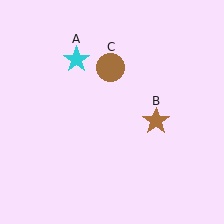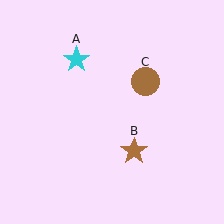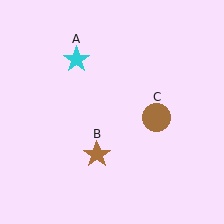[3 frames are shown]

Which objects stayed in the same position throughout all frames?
Cyan star (object A) remained stationary.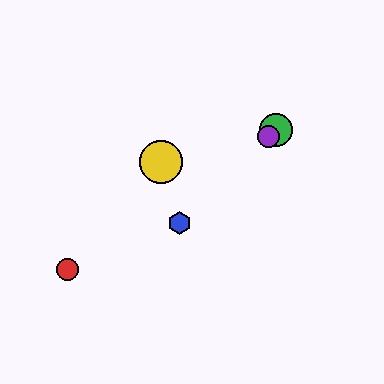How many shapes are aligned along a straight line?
3 shapes (the blue hexagon, the green circle, the purple circle) are aligned along a straight line.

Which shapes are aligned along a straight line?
The blue hexagon, the green circle, the purple circle are aligned along a straight line.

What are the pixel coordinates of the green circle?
The green circle is at (276, 130).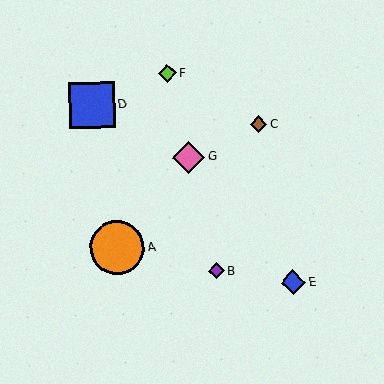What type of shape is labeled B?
Shape B is a purple diamond.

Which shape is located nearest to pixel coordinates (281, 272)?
The blue diamond (labeled E) at (293, 282) is nearest to that location.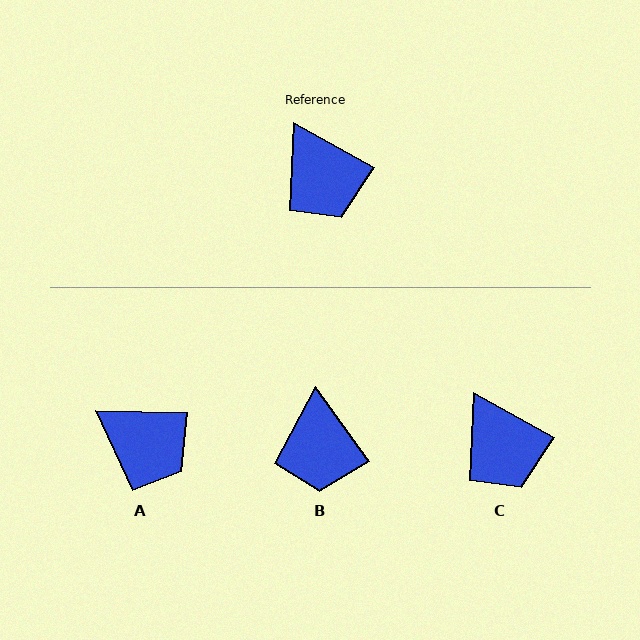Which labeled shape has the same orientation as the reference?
C.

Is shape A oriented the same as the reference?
No, it is off by about 27 degrees.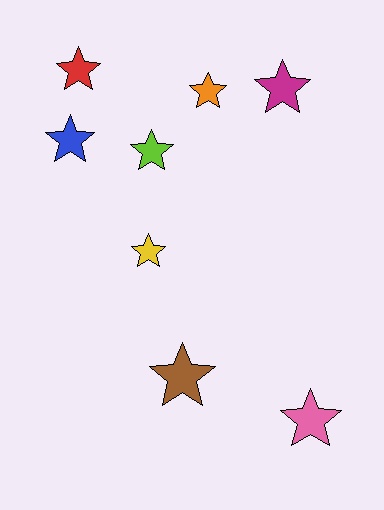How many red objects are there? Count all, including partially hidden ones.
There is 1 red object.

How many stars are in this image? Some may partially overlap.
There are 8 stars.